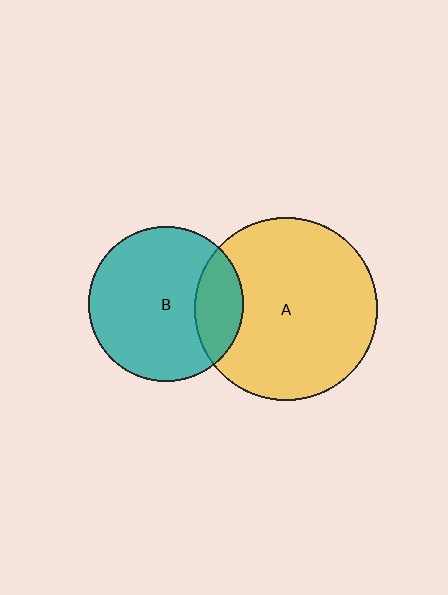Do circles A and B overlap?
Yes.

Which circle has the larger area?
Circle A (yellow).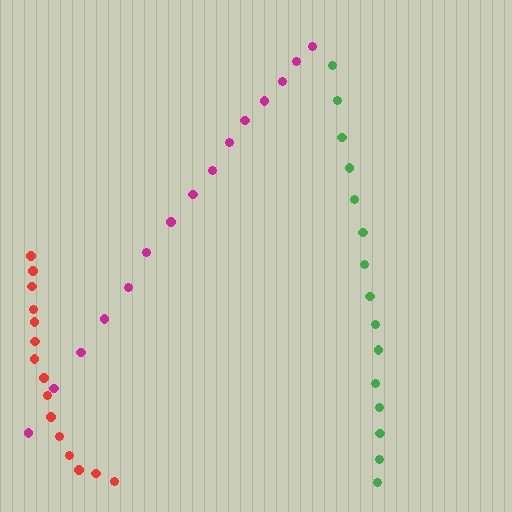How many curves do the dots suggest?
There are 3 distinct paths.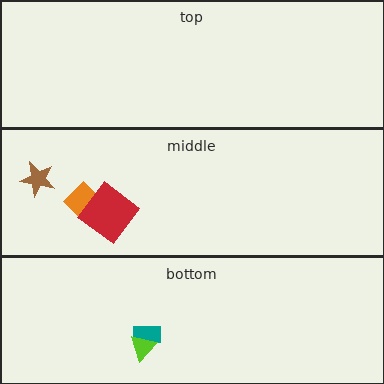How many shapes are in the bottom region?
2.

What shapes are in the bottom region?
The teal rectangle, the lime triangle.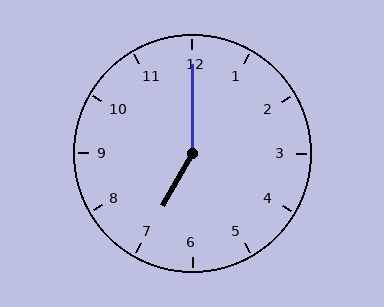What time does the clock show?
7:00.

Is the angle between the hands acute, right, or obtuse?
It is obtuse.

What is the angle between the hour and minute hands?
Approximately 150 degrees.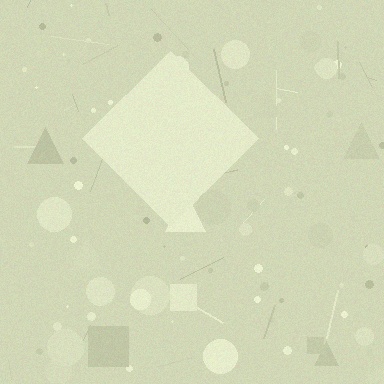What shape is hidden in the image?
A diamond is hidden in the image.